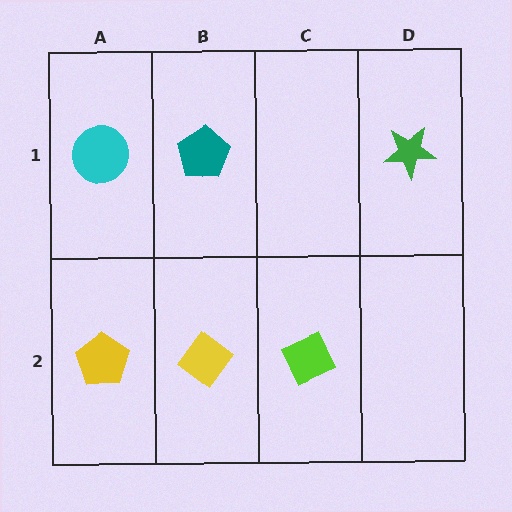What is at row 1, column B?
A teal pentagon.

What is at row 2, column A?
A yellow pentagon.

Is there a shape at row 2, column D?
No, that cell is empty.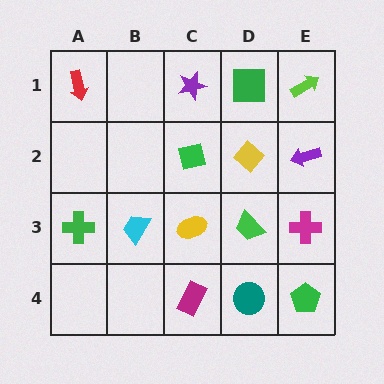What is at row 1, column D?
A green square.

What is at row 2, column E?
A purple arrow.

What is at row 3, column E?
A magenta cross.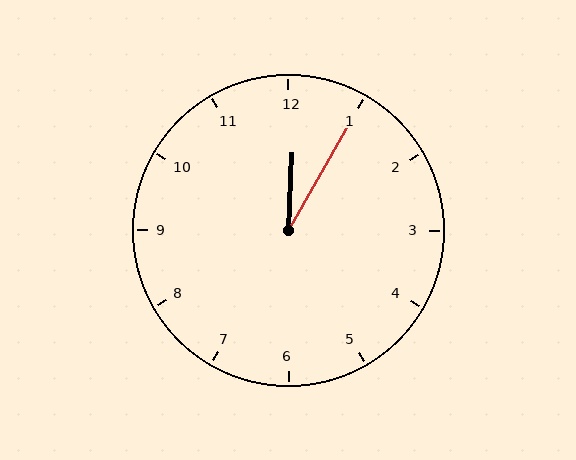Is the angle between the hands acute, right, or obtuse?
It is acute.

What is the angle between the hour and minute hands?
Approximately 28 degrees.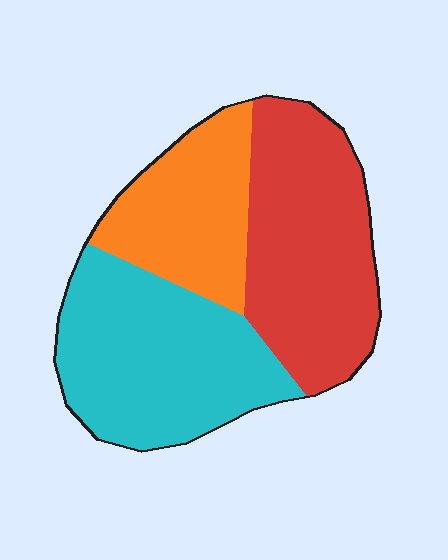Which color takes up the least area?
Orange, at roughly 25%.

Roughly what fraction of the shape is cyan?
Cyan takes up about three eighths (3/8) of the shape.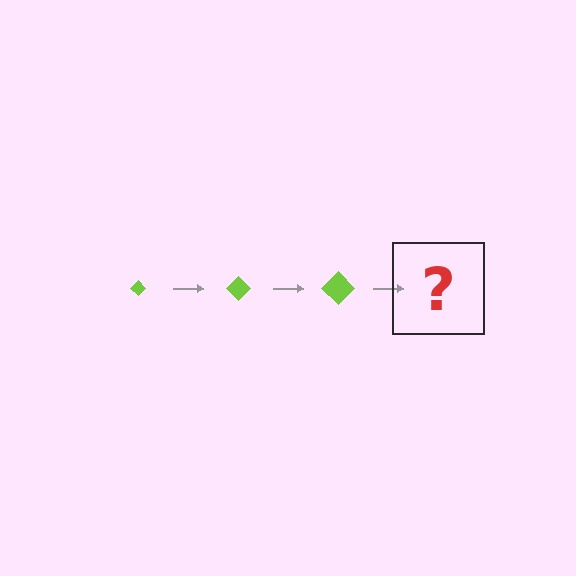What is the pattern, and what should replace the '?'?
The pattern is that the diamond gets progressively larger each step. The '?' should be a lime diamond, larger than the previous one.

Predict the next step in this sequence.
The next step is a lime diamond, larger than the previous one.